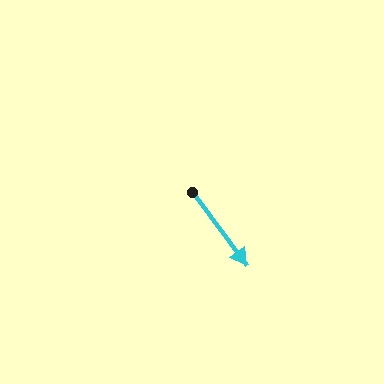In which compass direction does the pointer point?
Southeast.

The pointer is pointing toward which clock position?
Roughly 5 o'clock.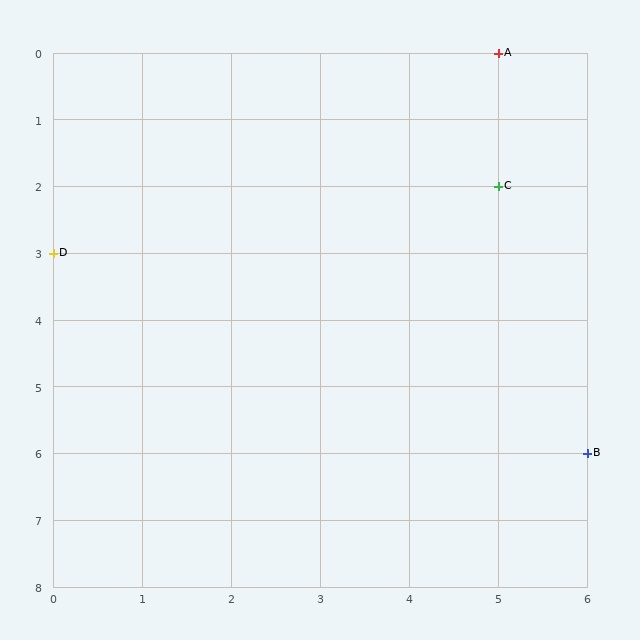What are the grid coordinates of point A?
Point A is at grid coordinates (5, 0).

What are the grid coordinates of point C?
Point C is at grid coordinates (5, 2).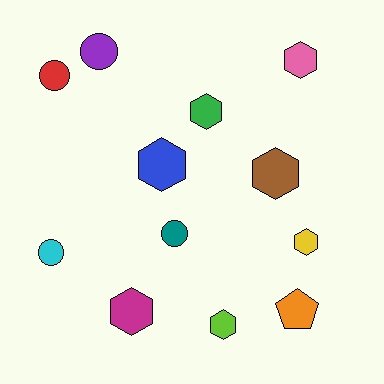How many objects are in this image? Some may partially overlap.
There are 12 objects.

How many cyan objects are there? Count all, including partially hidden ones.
There is 1 cyan object.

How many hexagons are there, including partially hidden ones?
There are 7 hexagons.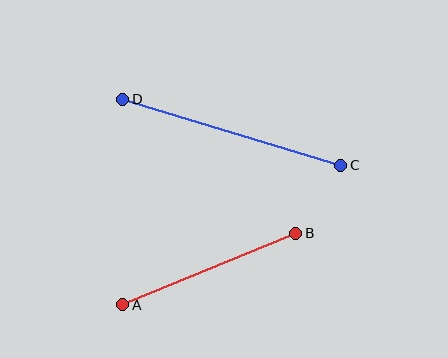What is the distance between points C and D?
The distance is approximately 228 pixels.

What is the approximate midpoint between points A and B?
The midpoint is at approximately (209, 269) pixels.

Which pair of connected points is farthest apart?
Points C and D are farthest apart.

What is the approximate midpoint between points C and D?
The midpoint is at approximately (232, 132) pixels.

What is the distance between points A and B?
The distance is approximately 187 pixels.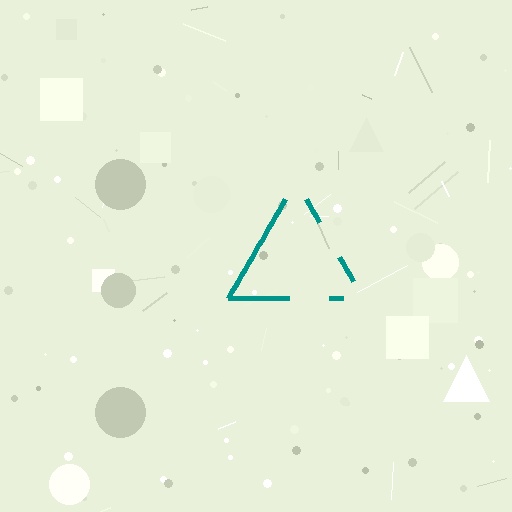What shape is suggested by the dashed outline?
The dashed outline suggests a triangle.